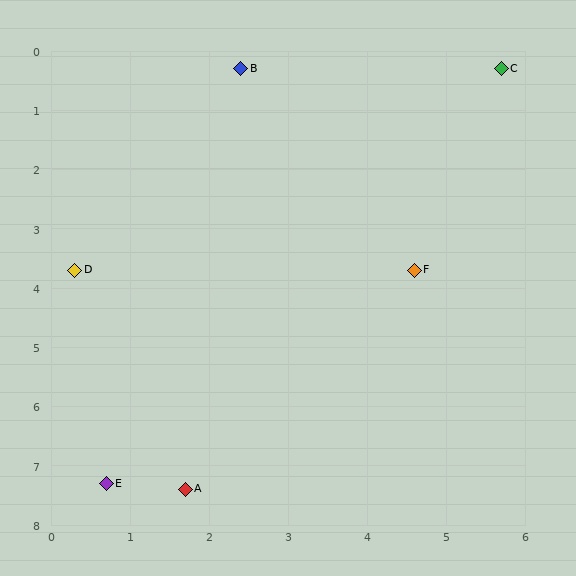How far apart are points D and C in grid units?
Points D and C are about 6.4 grid units apart.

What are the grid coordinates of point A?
Point A is at approximately (1.7, 7.4).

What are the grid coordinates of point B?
Point B is at approximately (2.4, 0.3).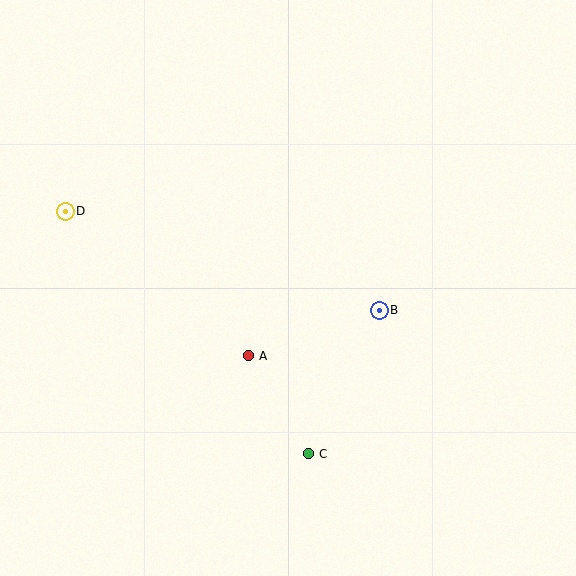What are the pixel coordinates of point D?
Point D is at (65, 211).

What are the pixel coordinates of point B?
Point B is at (379, 310).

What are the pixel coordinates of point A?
Point A is at (248, 356).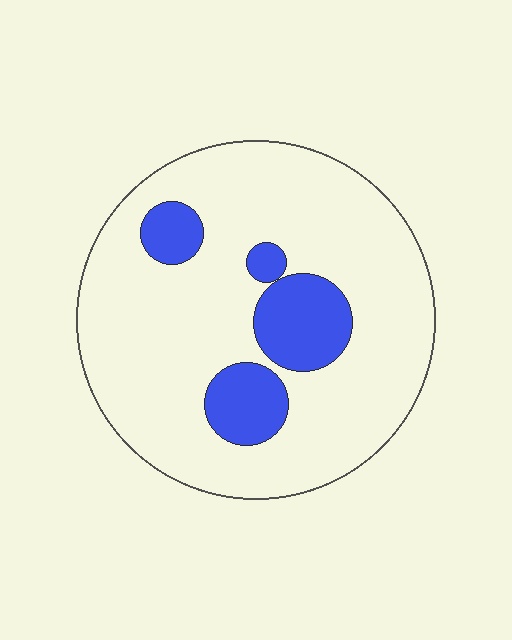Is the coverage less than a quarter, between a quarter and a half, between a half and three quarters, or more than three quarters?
Less than a quarter.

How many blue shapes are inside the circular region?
4.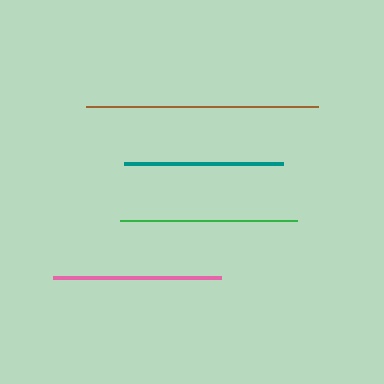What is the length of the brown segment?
The brown segment is approximately 231 pixels long.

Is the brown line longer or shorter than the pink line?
The brown line is longer than the pink line.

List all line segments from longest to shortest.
From longest to shortest: brown, green, pink, teal.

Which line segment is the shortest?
The teal line is the shortest at approximately 159 pixels.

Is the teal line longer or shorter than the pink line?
The pink line is longer than the teal line.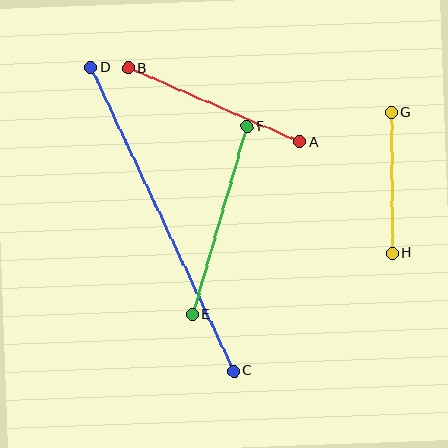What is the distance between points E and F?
The distance is approximately 196 pixels.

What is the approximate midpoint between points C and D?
The midpoint is at approximately (162, 219) pixels.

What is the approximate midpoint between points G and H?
The midpoint is at approximately (392, 183) pixels.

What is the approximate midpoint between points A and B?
The midpoint is at approximately (214, 105) pixels.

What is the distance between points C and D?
The distance is approximately 335 pixels.